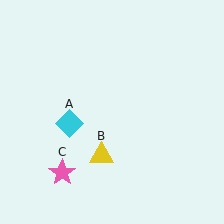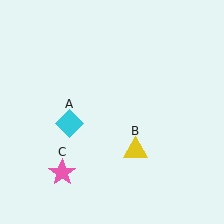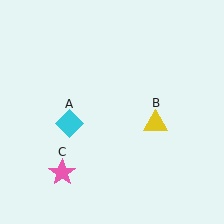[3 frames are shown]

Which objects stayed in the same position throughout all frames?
Cyan diamond (object A) and pink star (object C) remained stationary.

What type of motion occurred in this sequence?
The yellow triangle (object B) rotated counterclockwise around the center of the scene.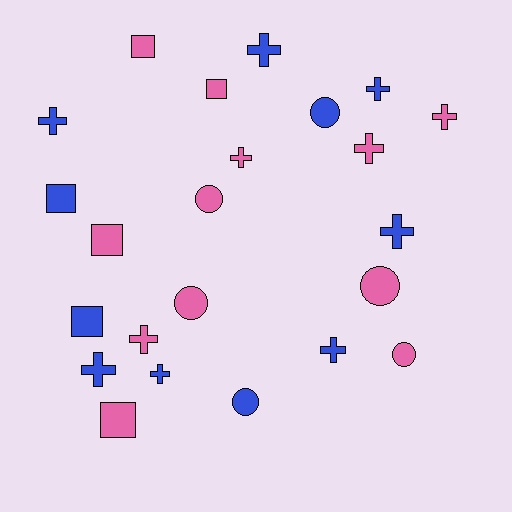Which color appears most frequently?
Pink, with 12 objects.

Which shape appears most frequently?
Cross, with 11 objects.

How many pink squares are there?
There are 4 pink squares.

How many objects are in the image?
There are 23 objects.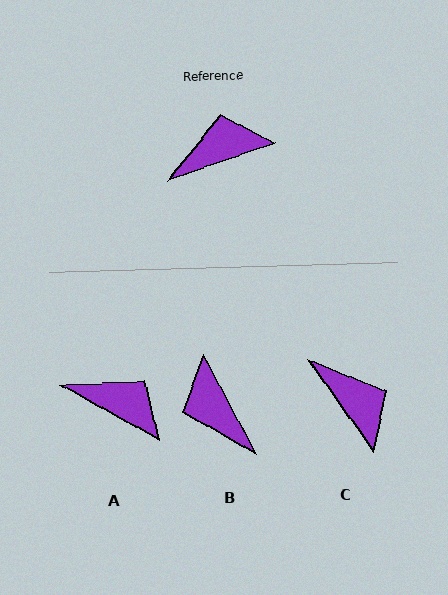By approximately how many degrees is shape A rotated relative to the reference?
Approximately 49 degrees clockwise.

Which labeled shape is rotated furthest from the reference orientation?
B, about 99 degrees away.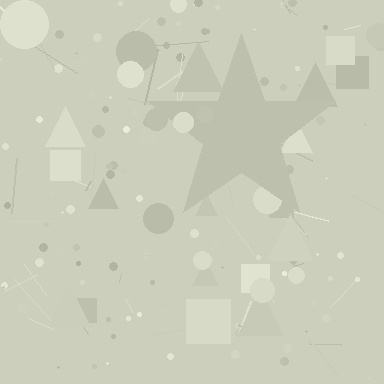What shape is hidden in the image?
A star is hidden in the image.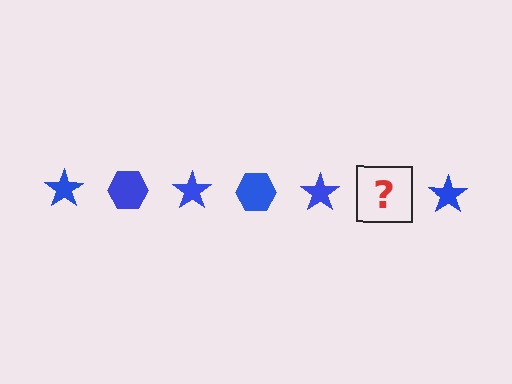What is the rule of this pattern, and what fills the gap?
The rule is that the pattern cycles through star, hexagon shapes in blue. The gap should be filled with a blue hexagon.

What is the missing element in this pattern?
The missing element is a blue hexagon.